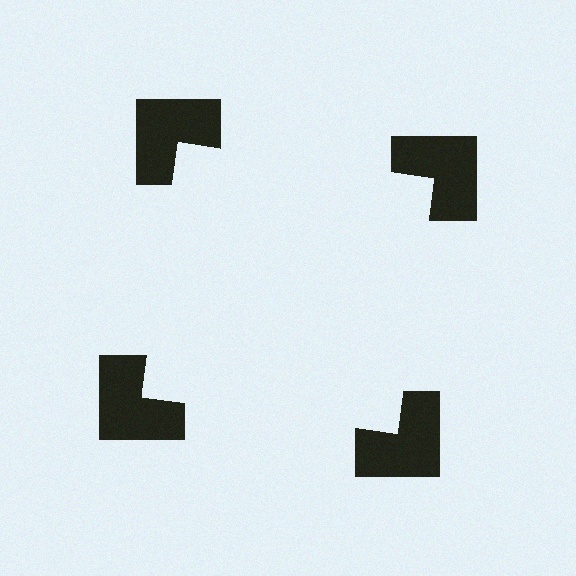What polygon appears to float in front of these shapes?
An illusory square — its edges are inferred from the aligned wedge cuts in the notched squares, not physically drawn.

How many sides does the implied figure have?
4 sides.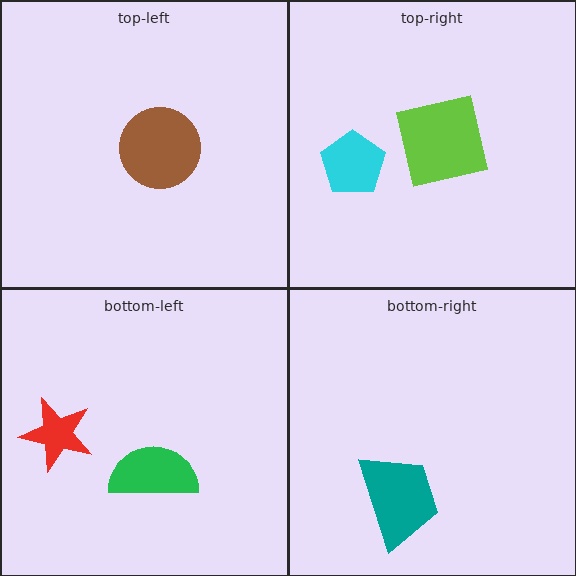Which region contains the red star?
The bottom-left region.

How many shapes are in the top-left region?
1.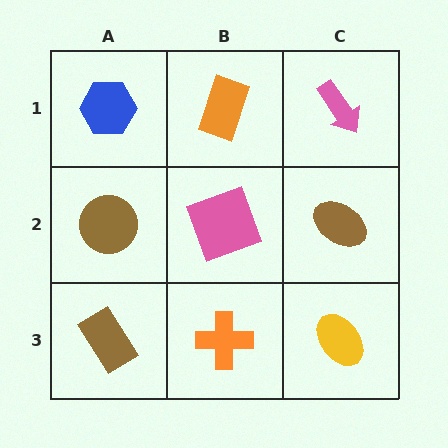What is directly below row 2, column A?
A brown rectangle.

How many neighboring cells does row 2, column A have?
3.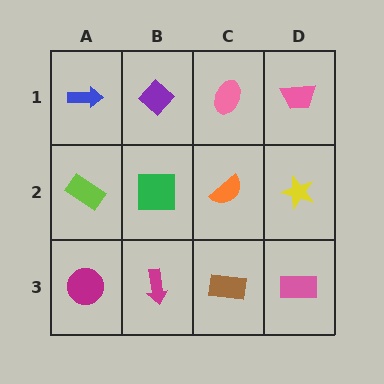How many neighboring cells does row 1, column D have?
2.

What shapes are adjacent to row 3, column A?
A lime rectangle (row 2, column A), a magenta arrow (row 3, column B).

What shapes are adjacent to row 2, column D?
A pink trapezoid (row 1, column D), a pink rectangle (row 3, column D), an orange semicircle (row 2, column C).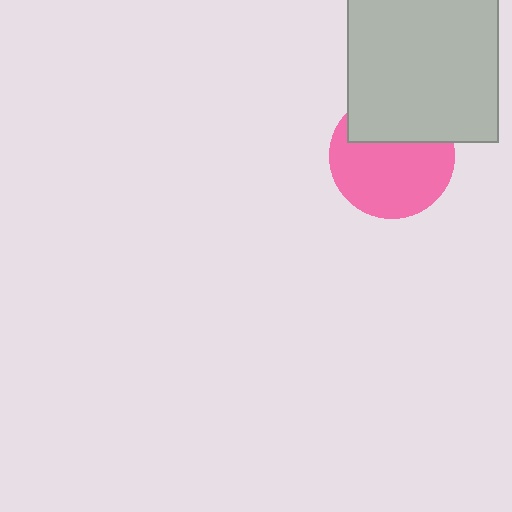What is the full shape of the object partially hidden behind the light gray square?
The partially hidden object is a pink circle.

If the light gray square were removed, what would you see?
You would see the complete pink circle.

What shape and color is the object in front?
The object in front is a light gray square.